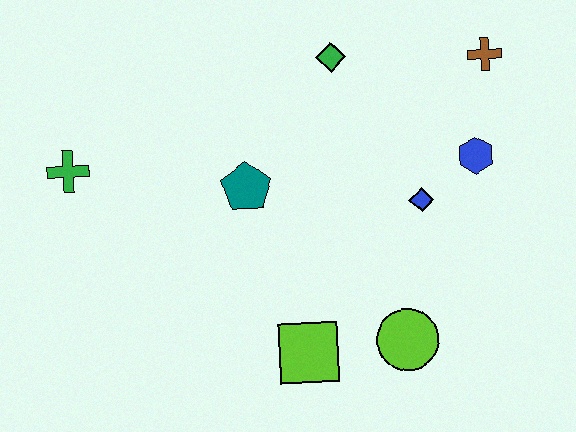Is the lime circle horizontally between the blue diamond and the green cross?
Yes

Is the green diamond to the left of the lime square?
No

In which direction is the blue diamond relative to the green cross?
The blue diamond is to the right of the green cross.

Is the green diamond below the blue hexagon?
No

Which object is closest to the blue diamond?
The blue hexagon is closest to the blue diamond.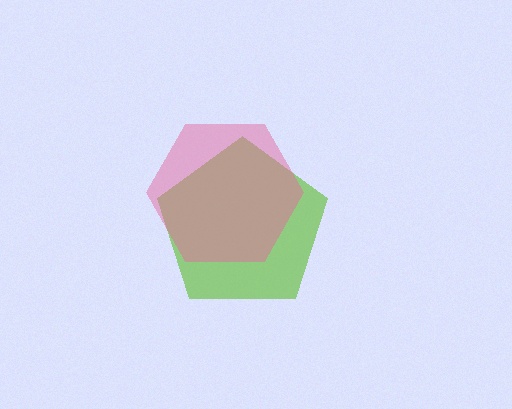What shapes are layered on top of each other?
The layered shapes are: a lime pentagon, a pink hexagon.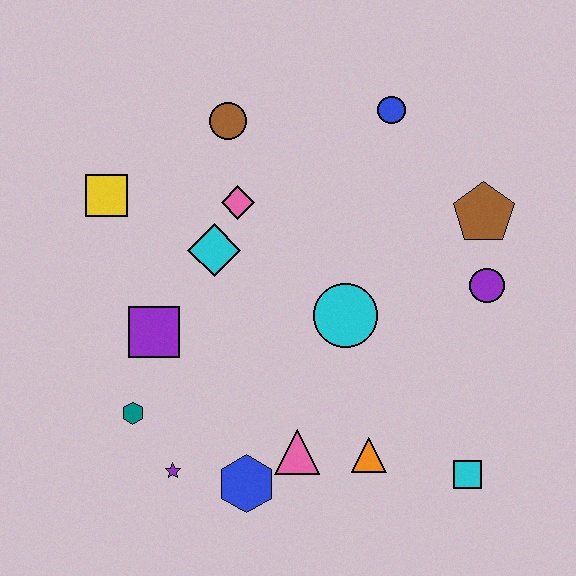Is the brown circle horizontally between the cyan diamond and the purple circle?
Yes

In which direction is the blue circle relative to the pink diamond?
The blue circle is to the right of the pink diamond.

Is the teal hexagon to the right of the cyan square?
No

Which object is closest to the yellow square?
The cyan diamond is closest to the yellow square.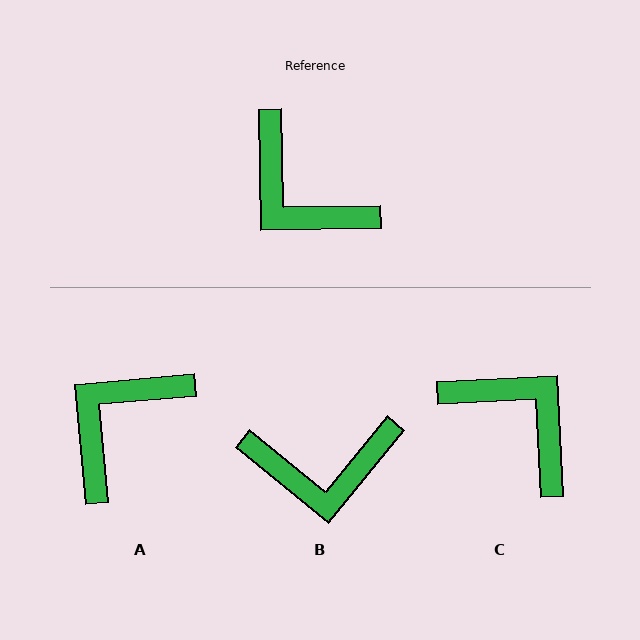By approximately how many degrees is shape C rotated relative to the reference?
Approximately 178 degrees clockwise.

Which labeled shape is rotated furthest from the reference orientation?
C, about 178 degrees away.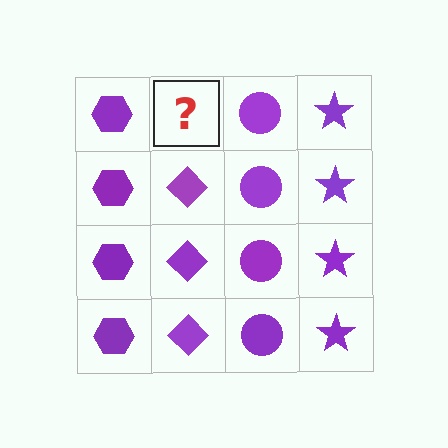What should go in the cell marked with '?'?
The missing cell should contain a purple diamond.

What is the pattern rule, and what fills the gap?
The rule is that each column has a consistent shape. The gap should be filled with a purple diamond.